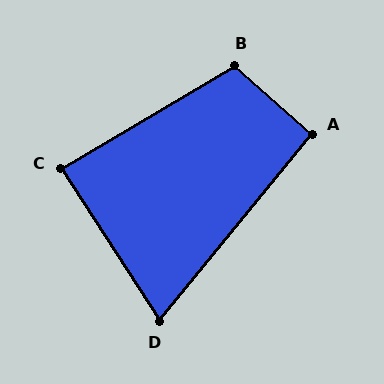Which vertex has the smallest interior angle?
D, at approximately 72 degrees.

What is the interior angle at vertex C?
Approximately 88 degrees (approximately right).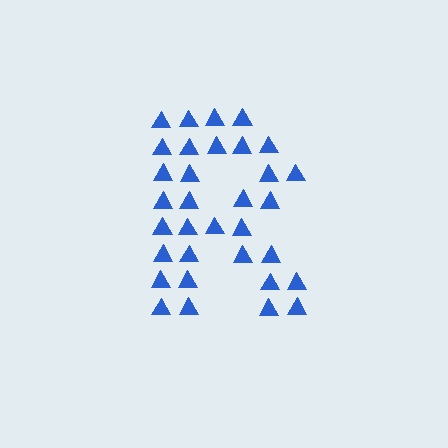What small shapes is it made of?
It is made of small triangles.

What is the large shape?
The large shape is the letter R.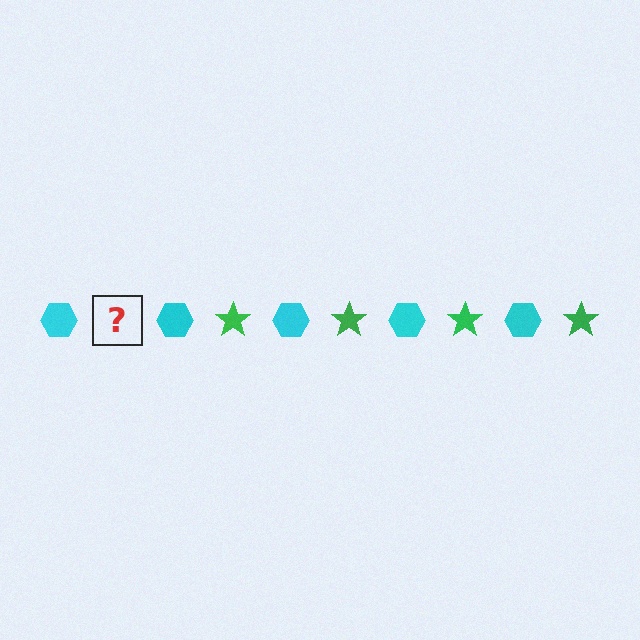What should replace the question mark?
The question mark should be replaced with a green star.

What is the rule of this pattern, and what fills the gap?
The rule is that the pattern alternates between cyan hexagon and green star. The gap should be filled with a green star.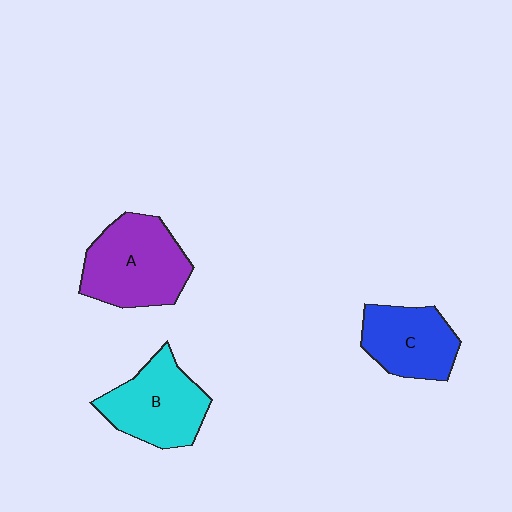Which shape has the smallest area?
Shape C (blue).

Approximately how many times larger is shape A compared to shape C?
Approximately 1.3 times.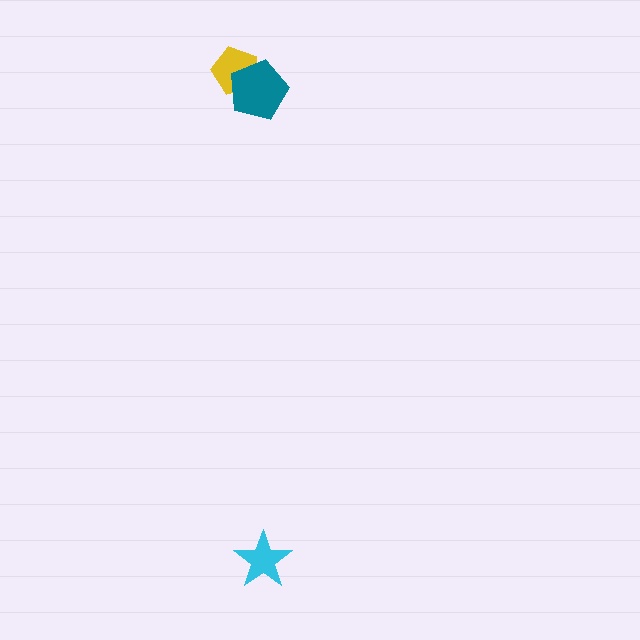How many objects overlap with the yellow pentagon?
1 object overlaps with the yellow pentagon.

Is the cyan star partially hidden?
No, no other shape covers it.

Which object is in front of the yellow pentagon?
The teal pentagon is in front of the yellow pentagon.